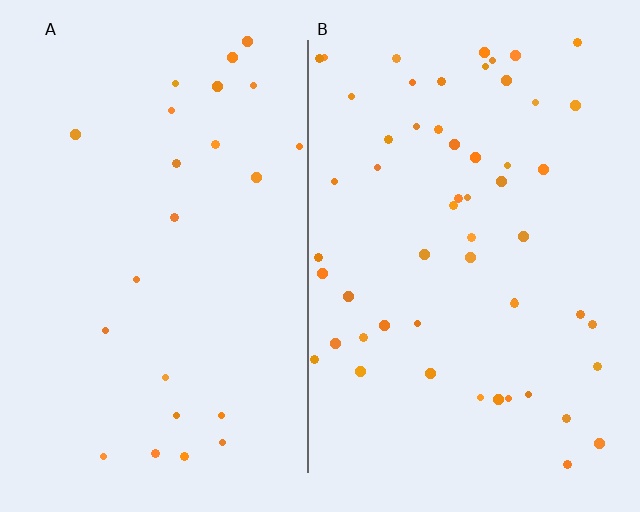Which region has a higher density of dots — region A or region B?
B (the right).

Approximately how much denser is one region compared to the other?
Approximately 2.3× — region B over region A.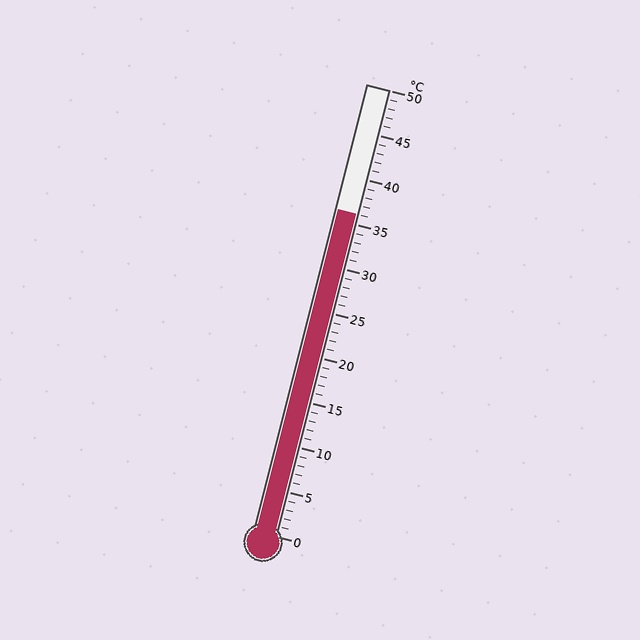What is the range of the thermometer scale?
The thermometer scale ranges from 0°C to 50°C.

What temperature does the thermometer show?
The thermometer shows approximately 36°C.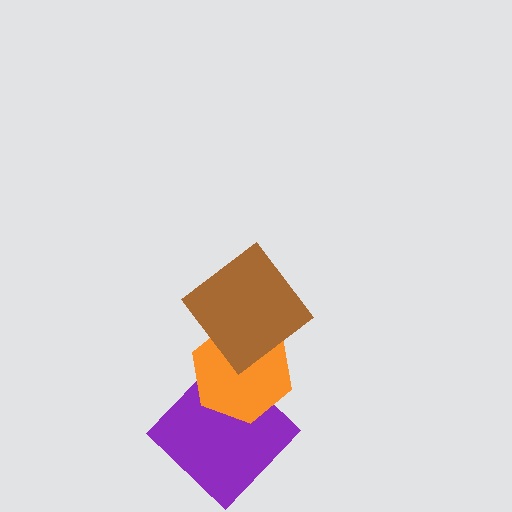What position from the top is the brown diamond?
The brown diamond is 1st from the top.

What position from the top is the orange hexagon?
The orange hexagon is 2nd from the top.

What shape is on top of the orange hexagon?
The brown diamond is on top of the orange hexagon.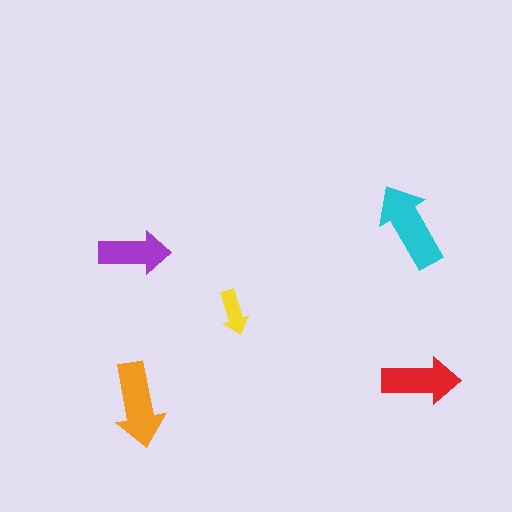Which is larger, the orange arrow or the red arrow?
The orange one.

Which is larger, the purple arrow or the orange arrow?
The orange one.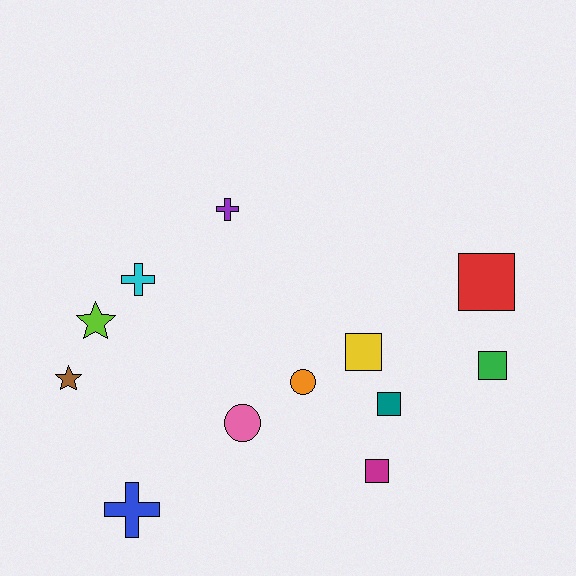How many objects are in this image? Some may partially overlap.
There are 12 objects.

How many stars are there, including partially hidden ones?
There are 2 stars.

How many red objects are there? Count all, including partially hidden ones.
There is 1 red object.